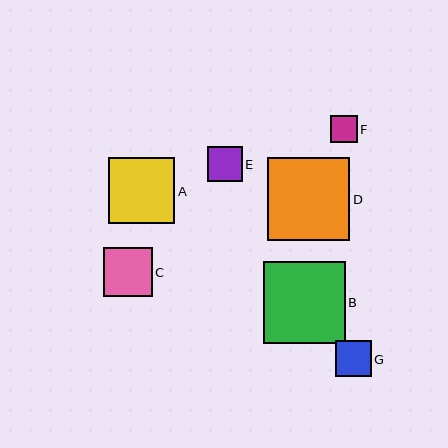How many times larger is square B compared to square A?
Square B is approximately 1.2 times the size of square A.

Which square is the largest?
Square D is the largest with a size of approximately 82 pixels.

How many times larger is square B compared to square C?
Square B is approximately 1.7 times the size of square C.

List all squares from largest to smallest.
From largest to smallest: D, B, A, C, G, E, F.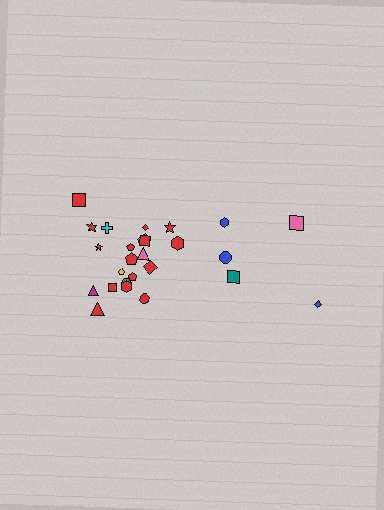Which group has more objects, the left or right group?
The left group.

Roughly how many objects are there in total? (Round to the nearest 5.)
Roughly 25 objects in total.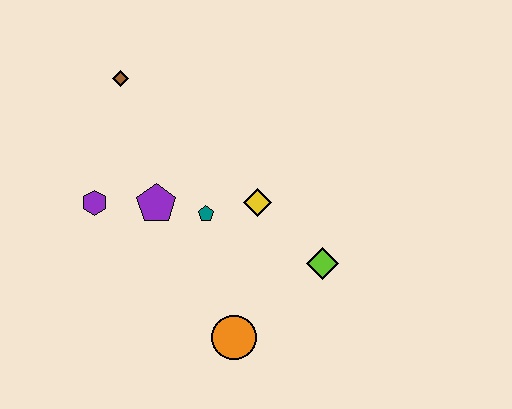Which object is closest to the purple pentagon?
The teal pentagon is closest to the purple pentagon.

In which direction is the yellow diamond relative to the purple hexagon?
The yellow diamond is to the right of the purple hexagon.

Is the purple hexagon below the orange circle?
No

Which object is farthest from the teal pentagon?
The brown diamond is farthest from the teal pentagon.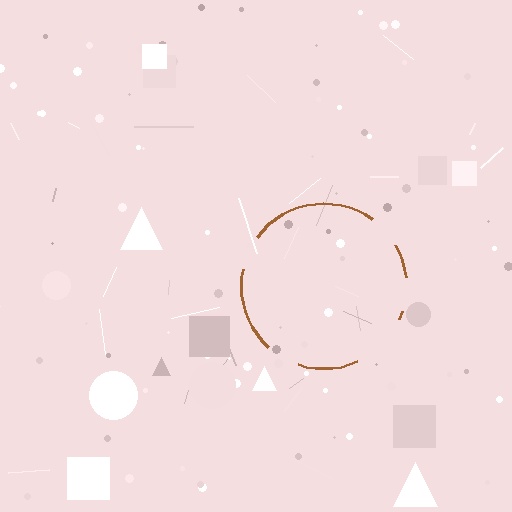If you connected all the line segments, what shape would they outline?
They would outline a circle.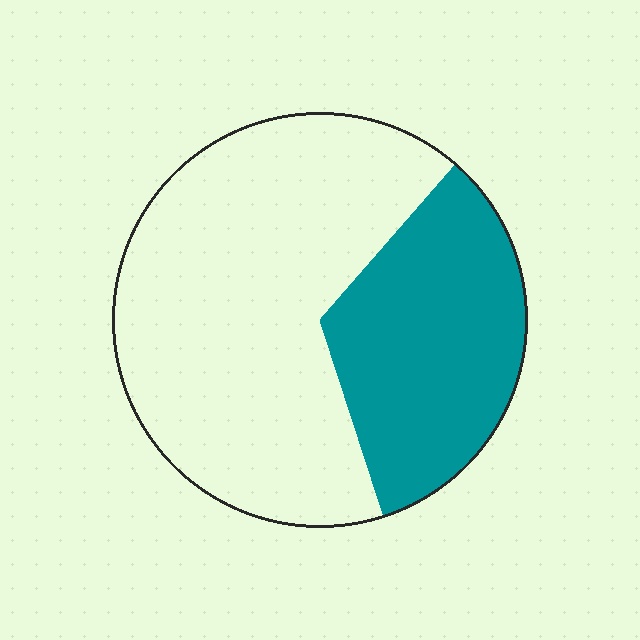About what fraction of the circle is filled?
About one third (1/3).